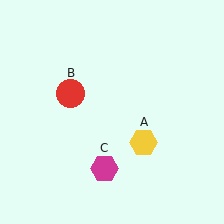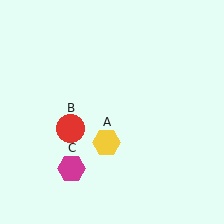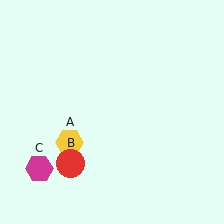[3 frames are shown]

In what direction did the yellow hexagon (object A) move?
The yellow hexagon (object A) moved left.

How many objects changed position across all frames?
3 objects changed position: yellow hexagon (object A), red circle (object B), magenta hexagon (object C).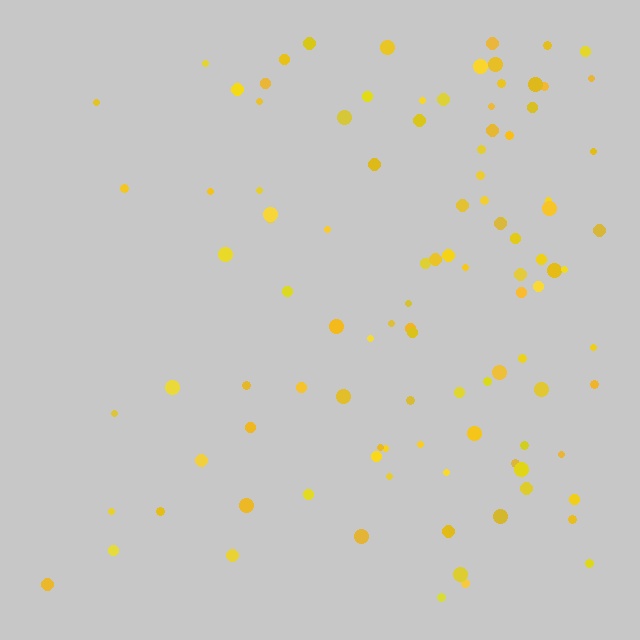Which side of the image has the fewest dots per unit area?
The left.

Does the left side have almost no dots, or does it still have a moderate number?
Still a moderate number, just noticeably fewer than the right.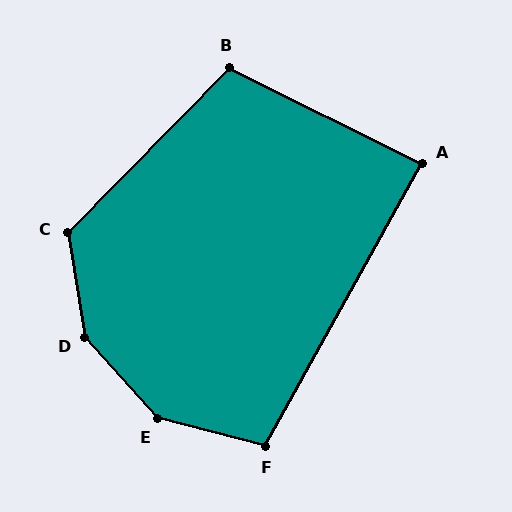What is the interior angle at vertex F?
Approximately 105 degrees (obtuse).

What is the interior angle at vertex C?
Approximately 126 degrees (obtuse).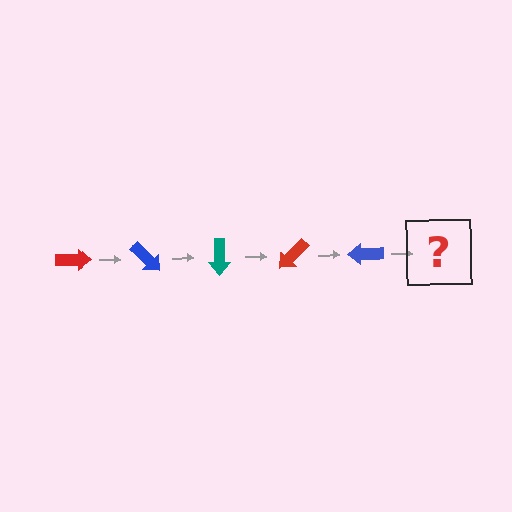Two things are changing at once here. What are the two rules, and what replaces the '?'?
The two rules are that it rotates 45 degrees each step and the color cycles through red, blue, and teal. The '?' should be a teal arrow, rotated 225 degrees from the start.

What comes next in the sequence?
The next element should be a teal arrow, rotated 225 degrees from the start.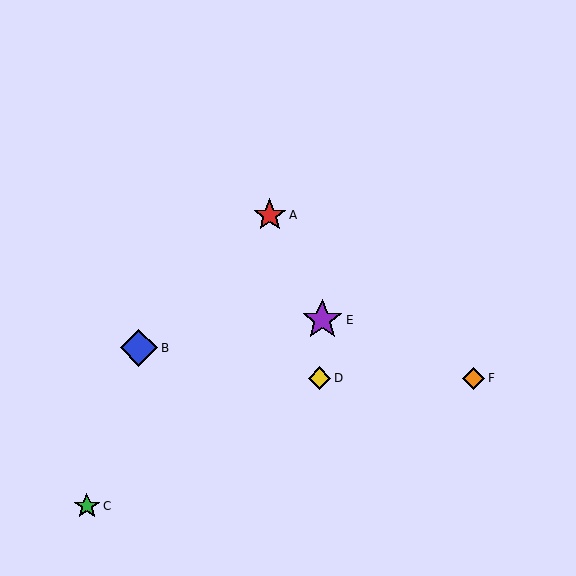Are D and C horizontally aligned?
No, D is at y≈378 and C is at y≈506.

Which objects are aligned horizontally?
Objects D, F are aligned horizontally.